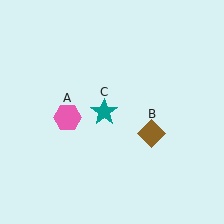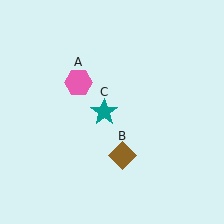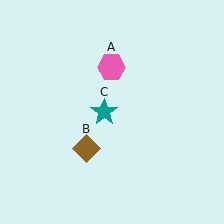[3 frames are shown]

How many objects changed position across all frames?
2 objects changed position: pink hexagon (object A), brown diamond (object B).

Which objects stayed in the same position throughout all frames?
Teal star (object C) remained stationary.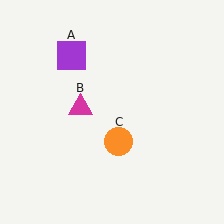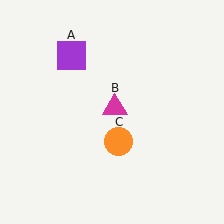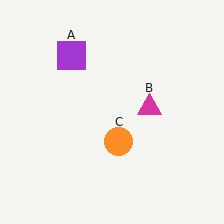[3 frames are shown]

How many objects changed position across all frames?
1 object changed position: magenta triangle (object B).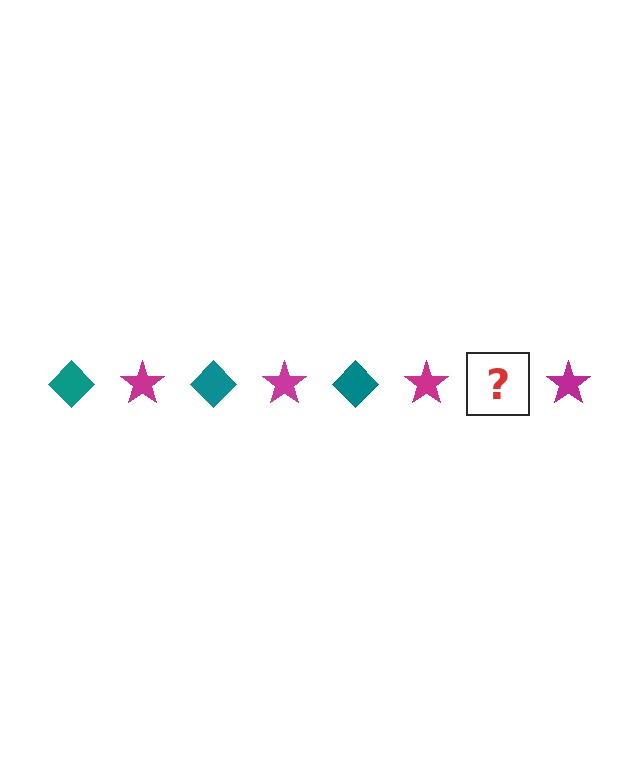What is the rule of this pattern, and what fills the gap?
The rule is that the pattern alternates between teal diamond and magenta star. The gap should be filled with a teal diamond.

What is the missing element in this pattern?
The missing element is a teal diamond.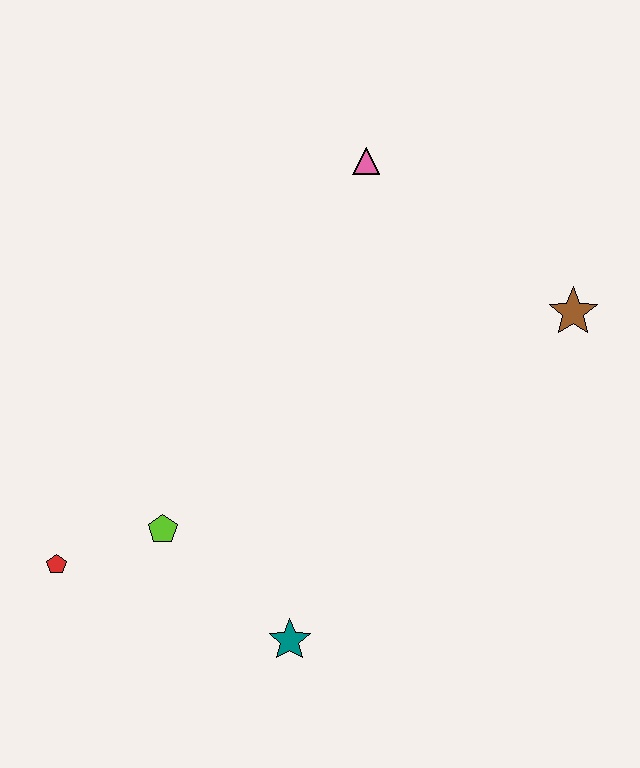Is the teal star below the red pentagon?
Yes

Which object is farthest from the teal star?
The pink triangle is farthest from the teal star.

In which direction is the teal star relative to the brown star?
The teal star is below the brown star.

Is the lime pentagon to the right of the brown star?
No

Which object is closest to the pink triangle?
The brown star is closest to the pink triangle.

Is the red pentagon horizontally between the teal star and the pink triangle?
No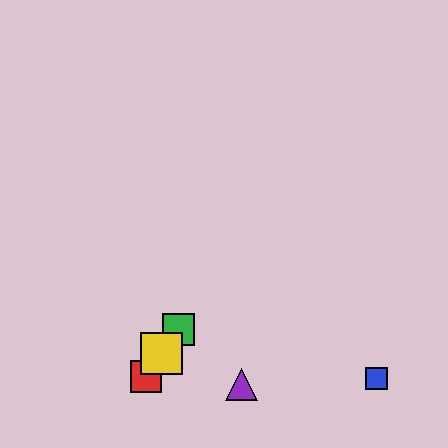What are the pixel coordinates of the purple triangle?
The purple triangle is at (241, 384).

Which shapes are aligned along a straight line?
The red square, the green square, the yellow square are aligned along a straight line.